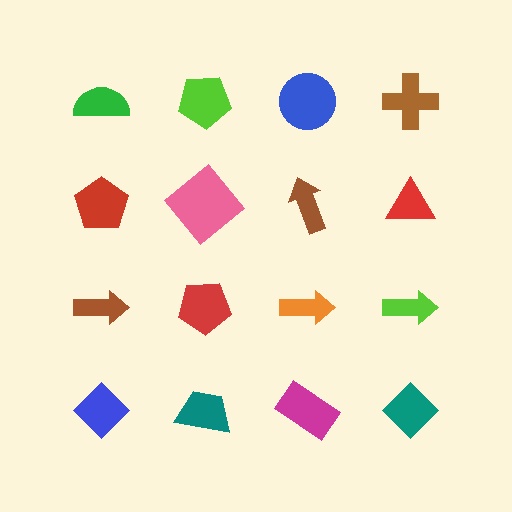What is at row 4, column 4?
A teal diamond.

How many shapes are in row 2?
4 shapes.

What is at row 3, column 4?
A lime arrow.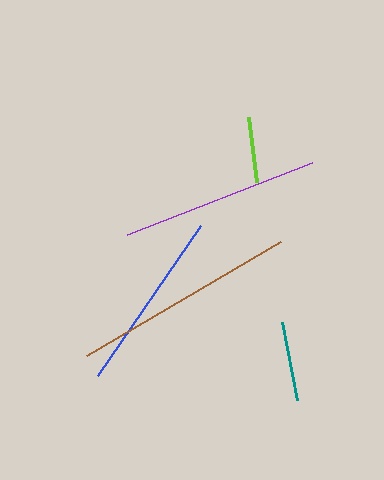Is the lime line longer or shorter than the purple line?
The purple line is longer than the lime line.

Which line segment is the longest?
The brown line is the longest at approximately 225 pixels.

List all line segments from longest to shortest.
From longest to shortest: brown, purple, blue, teal, lime.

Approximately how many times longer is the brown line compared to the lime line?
The brown line is approximately 3.4 times the length of the lime line.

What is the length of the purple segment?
The purple segment is approximately 200 pixels long.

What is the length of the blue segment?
The blue segment is approximately 182 pixels long.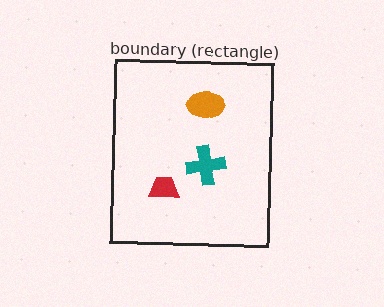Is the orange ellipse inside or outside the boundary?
Inside.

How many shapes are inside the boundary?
3 inside, 0 outside.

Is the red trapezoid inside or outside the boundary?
Inside.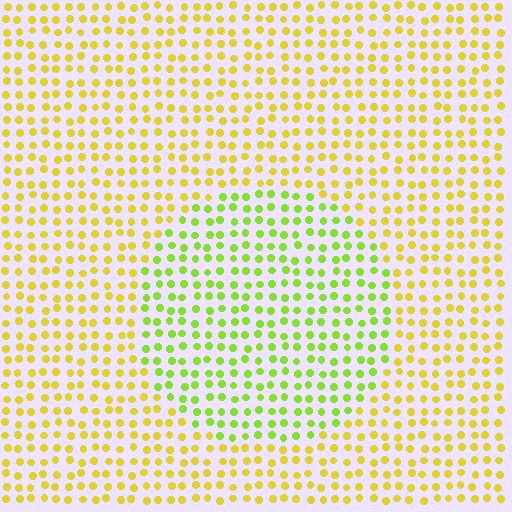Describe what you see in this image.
The image is filled with small yellow elements in a uniform arrangement. A circle-shaped region is visible where the elements are tinted to a slightly different hue, forming a subtle color boundary.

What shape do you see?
I see a circle.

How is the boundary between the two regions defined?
The boundary is defined purely by a slight shift in hue (about 36 degrees). Spacing, size, and orientation are identical on both sides.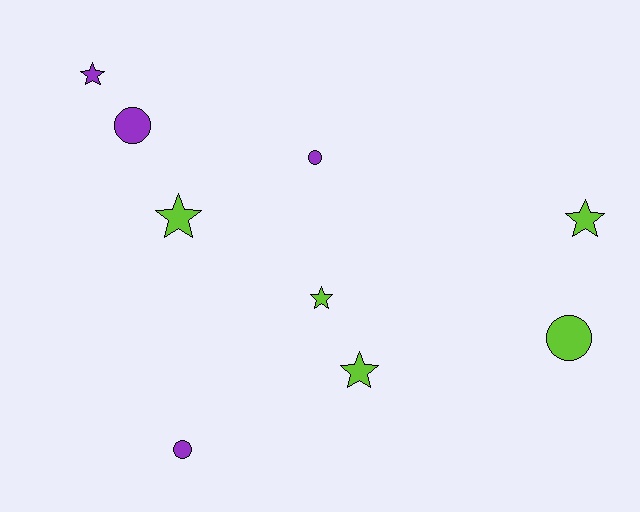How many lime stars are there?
There are 4 lime stars.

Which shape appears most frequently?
Star, with 5 objects.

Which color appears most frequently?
Lime, with 5 objects.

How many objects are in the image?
There are 9 objects.